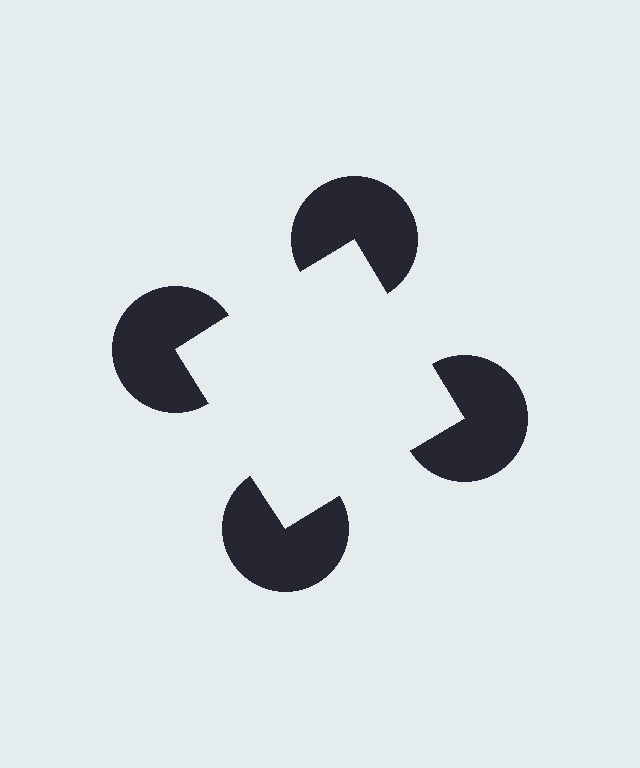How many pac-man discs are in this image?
There are 4 — one at each vertex of the illusory square.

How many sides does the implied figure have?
4 sides.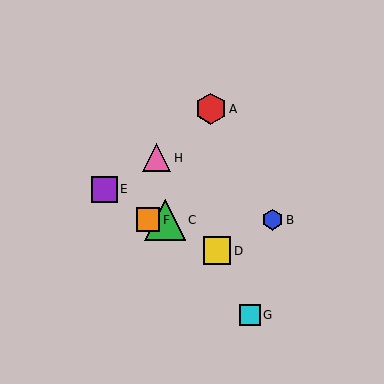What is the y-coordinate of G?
Object G is at y≈315.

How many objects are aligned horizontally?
3 objects (B, C, F) are aligned horizontally.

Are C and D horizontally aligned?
No, C is at y≈220 and D is at y≈251.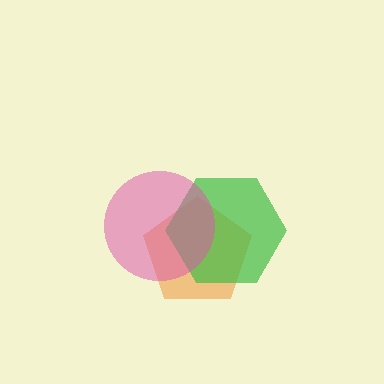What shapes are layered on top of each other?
The layered shapes are: an orange pentagon, a green hexagon, a pink circle.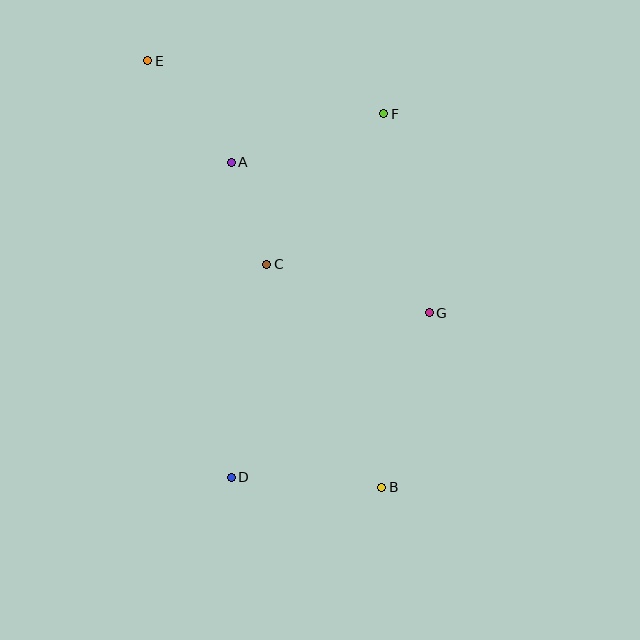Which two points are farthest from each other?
Points B and E are farthest from each other.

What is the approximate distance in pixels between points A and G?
The distance between A and G is approximately 249 pixels.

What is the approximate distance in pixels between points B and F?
The distance between B and F is approximately 374 pixels.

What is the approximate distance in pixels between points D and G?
The distance between D and G is approximately 257 pixels.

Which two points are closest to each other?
Points A and C are closest to each other.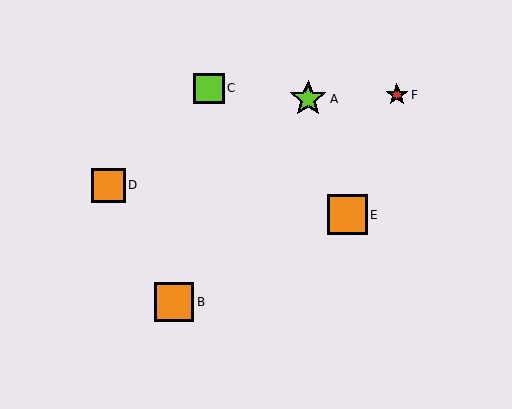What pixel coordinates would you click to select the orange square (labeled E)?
Click at (348, 215) to select the orange square E.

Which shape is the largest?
The orange square (labeled E) is the largest.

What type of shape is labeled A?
Shape A is a lime star.